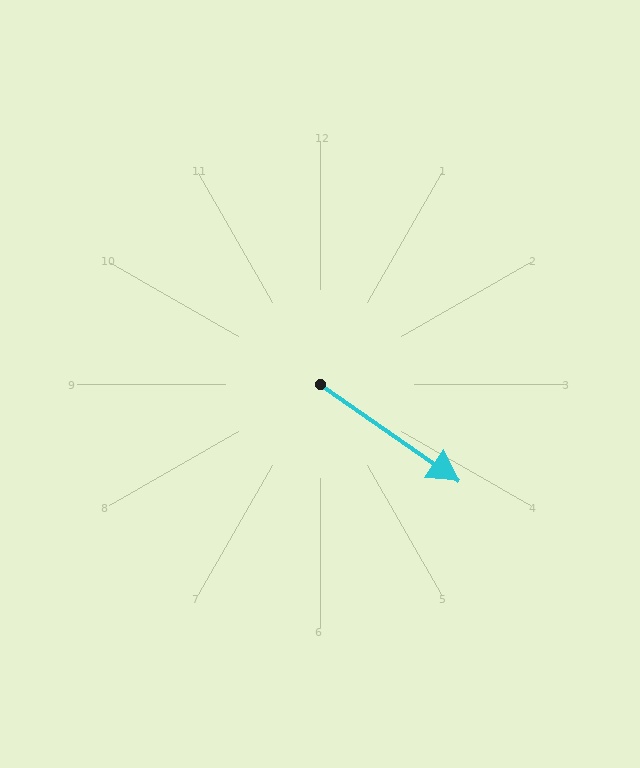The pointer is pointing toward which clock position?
Roughly 4 o'clock.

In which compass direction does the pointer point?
Southeast.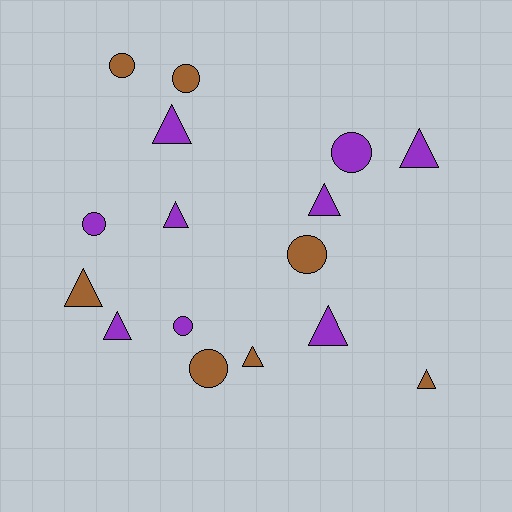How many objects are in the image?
There are 16 objects.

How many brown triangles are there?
There are 3 brown triangles.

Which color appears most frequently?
Purple, with 9 objects.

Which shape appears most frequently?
Triangle, with 9 objects.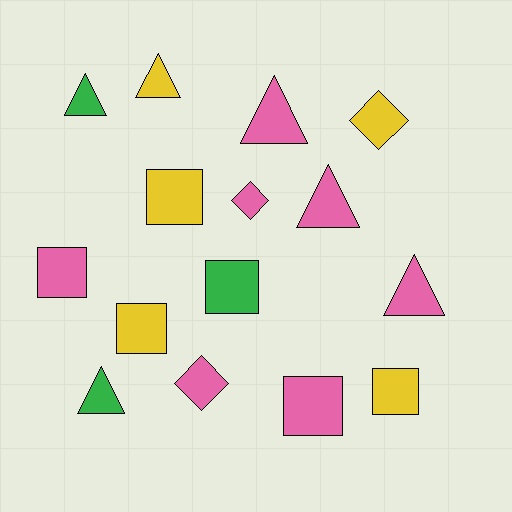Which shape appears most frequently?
Square, with 6 objects.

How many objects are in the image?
There are 15 objects.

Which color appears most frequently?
Pink, with 7 objects.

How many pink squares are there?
There are 2 pink squares.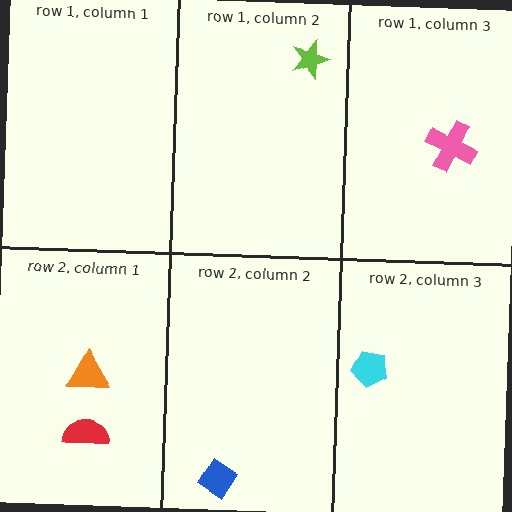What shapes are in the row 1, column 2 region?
The lime star.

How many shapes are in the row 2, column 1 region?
2.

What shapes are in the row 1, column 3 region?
The pink cross.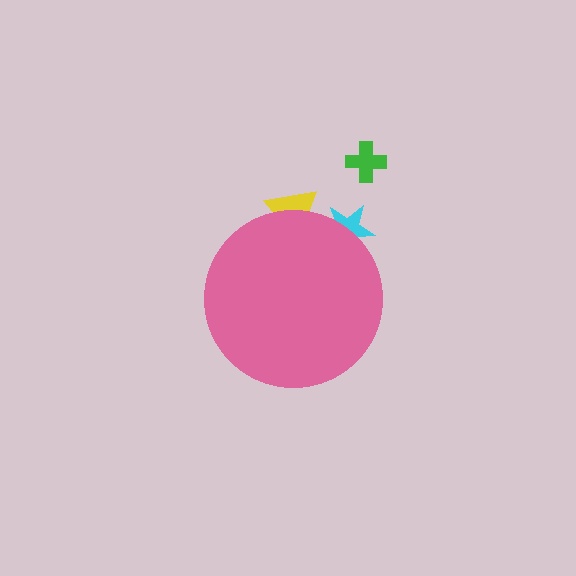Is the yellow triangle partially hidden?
Yes, the yellow triangle is partially hidden behind the pink circle.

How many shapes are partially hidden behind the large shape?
2 shapes are partially hidden.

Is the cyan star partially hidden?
Yes, the cyan star is partially hidden behind the pink circle.